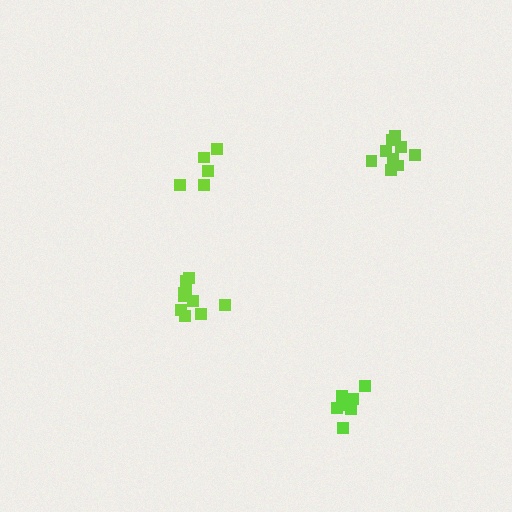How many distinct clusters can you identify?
There are 4 distinct clusters.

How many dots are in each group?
Group 1: 11 dots, Group 2: 5 dots, Group 3: 7 dots, Group 4: 9 dots (32 total).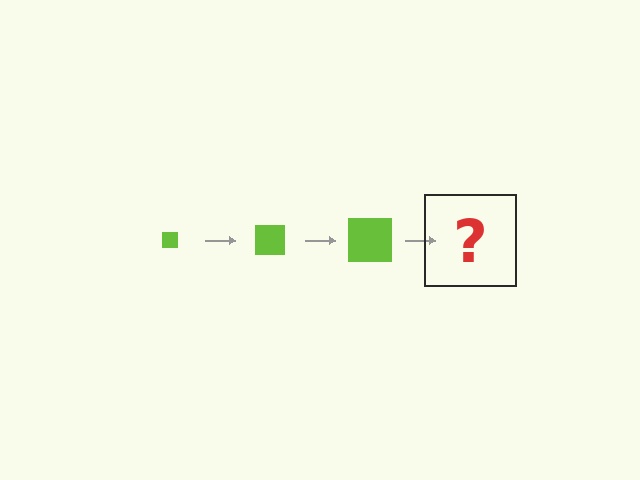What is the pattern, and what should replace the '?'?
The pattern is that the square gets progressively larger each step. The '?' should be a lime square, larger than the previous one.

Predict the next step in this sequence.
The next step is a lime square, larger than the previous one.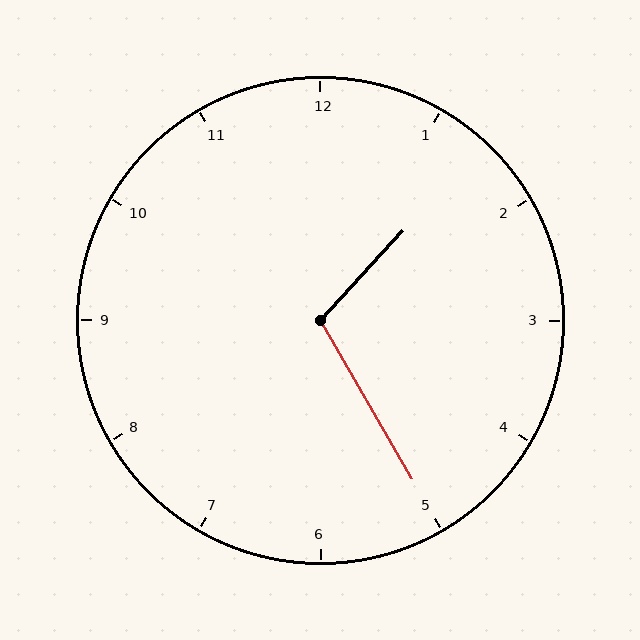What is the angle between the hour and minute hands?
Approximately 108 degrees.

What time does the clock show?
1:25.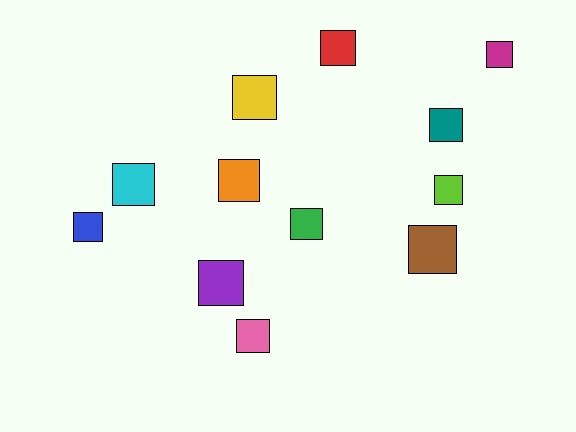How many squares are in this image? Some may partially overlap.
There are 12 squares.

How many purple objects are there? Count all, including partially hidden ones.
There is 1 purple object.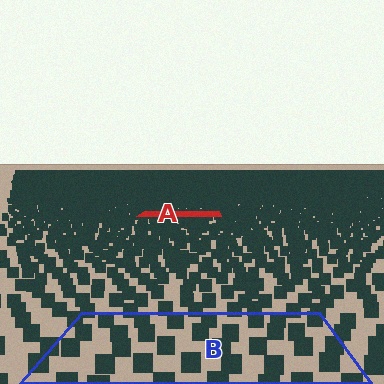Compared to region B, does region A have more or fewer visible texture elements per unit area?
Region A has more texture elements per unit area — they are packed more densely because it is farther away.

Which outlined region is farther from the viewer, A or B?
Region A is farther from the viewer — the texture elements inside it appear smaller and more densely packed.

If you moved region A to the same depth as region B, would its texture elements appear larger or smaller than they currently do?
They would appear larger. At a closer depth, the same texture elements are projected at a bigger on-screen size.